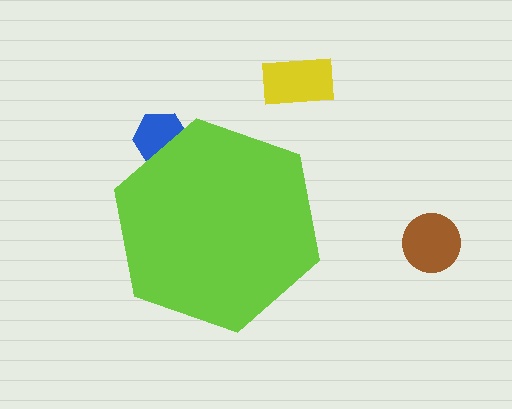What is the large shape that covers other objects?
A lime hexagon.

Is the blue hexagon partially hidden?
Yes, the blue hexagon is partially hidden behind the lime hexagon.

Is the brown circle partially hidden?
No, the brown circle is fully visible.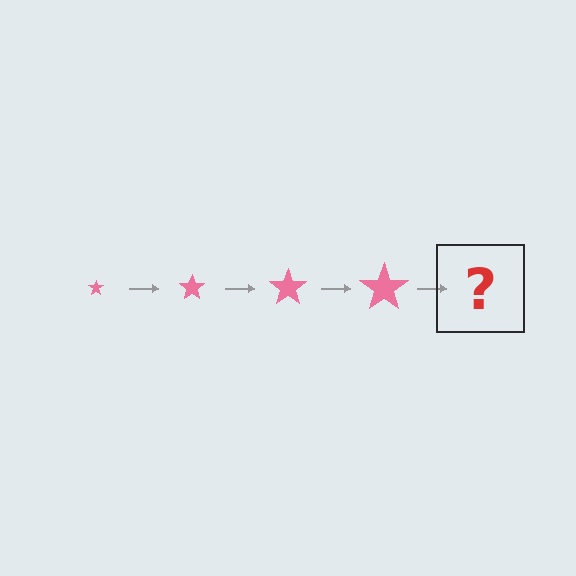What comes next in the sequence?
The next element should be a pink star, larger than the previous one.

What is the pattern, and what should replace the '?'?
The pattern is that the star gets progressively larger each step. The '?' should be a pink star, larger than the previous one.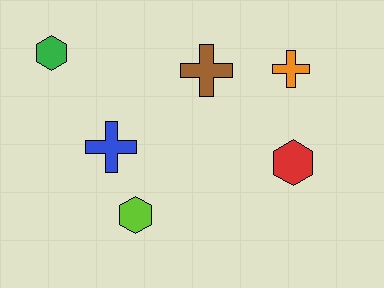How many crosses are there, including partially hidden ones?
There are 3 crosses.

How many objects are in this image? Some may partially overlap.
There are 6 objects.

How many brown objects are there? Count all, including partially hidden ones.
There is 1 brown object.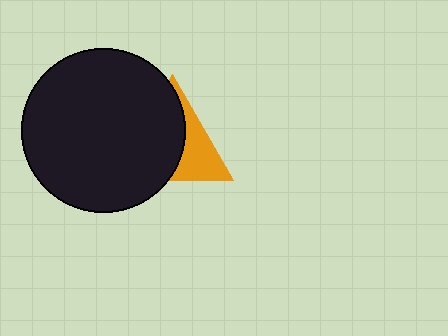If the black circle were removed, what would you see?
You would see the complete orange triangle.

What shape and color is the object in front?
The object in front is a black circle.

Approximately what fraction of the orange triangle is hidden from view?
Roughly 62% of the orange triangle is hidden behind the black circle.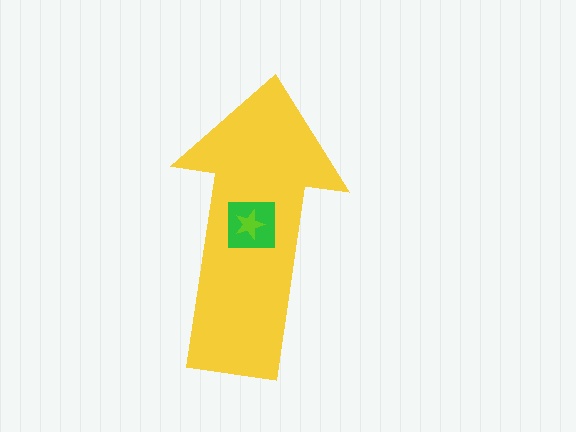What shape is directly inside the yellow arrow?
The green square.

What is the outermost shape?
The yellow arrow.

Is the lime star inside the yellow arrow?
Yes.